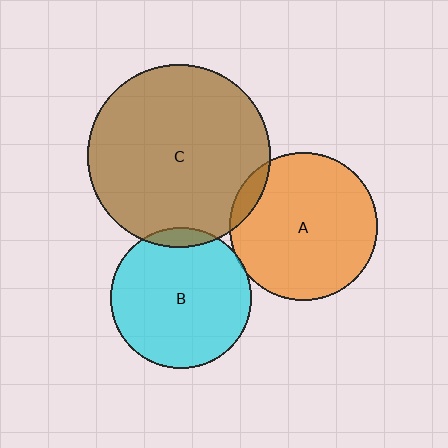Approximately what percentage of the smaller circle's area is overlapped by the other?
Approximately 5%.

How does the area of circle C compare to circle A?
Approximately 1.5 times.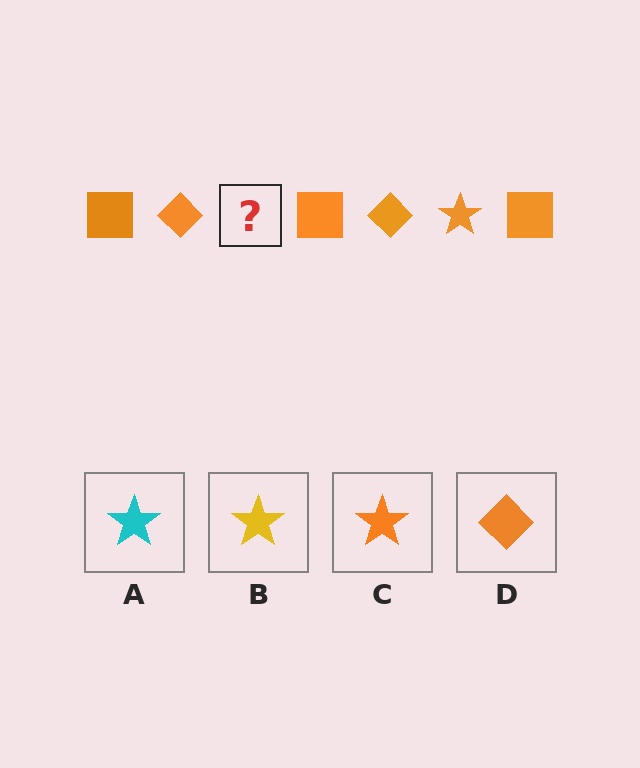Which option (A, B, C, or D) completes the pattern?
C.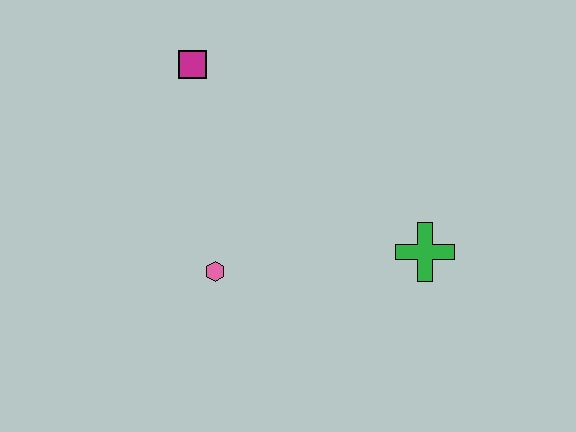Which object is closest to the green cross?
The pink hexagon is closest to the green cross.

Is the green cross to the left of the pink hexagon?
No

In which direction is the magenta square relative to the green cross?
The magenta square is to the left of the green cross.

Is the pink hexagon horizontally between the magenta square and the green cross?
Yes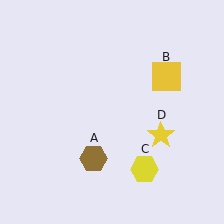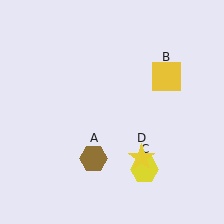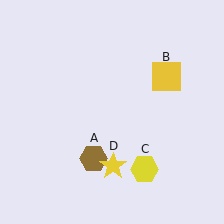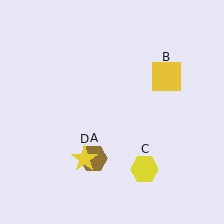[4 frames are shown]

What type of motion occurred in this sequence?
The yellow star (object D) rotated clockwise around the center of the scene.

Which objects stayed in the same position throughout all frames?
Brown hexagon (object A) and yellow square (object B) and yellow hexagon (object C) remained stationary.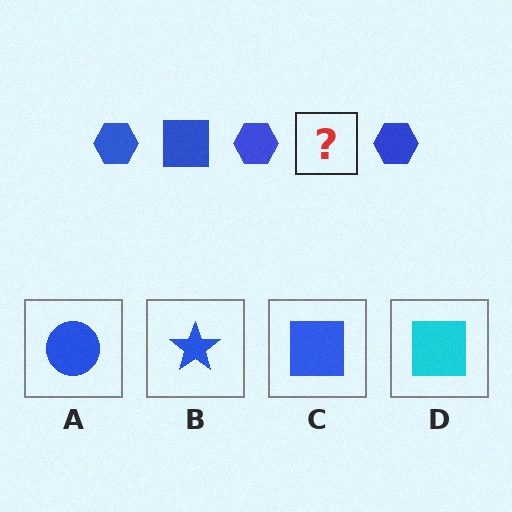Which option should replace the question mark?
Option C.